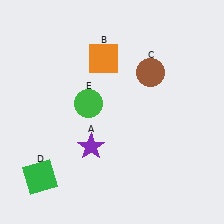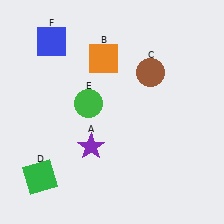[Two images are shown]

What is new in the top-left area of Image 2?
A blue square (F) was added in the top-left area of Image 2.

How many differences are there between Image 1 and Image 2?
There is 1 difference between the two images.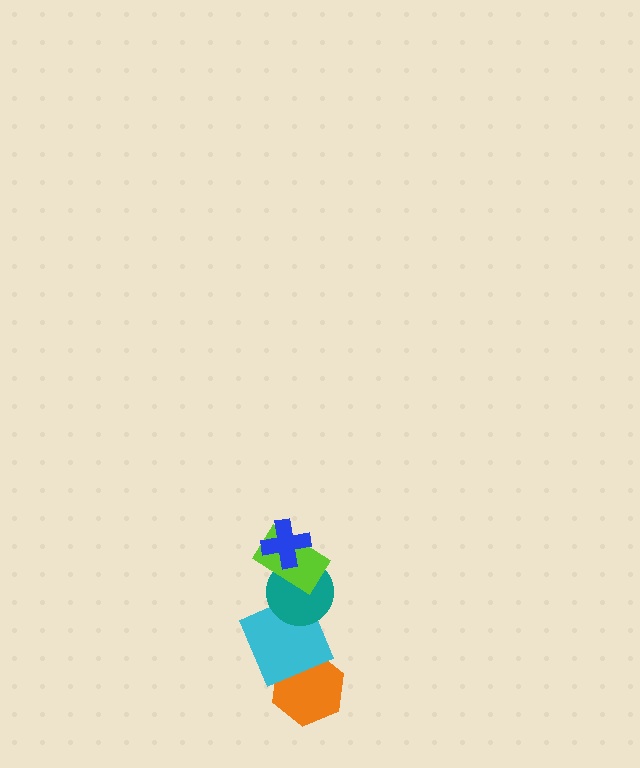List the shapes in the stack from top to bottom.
From top to bottom: the blue cross, the lime rectangle, the teal circle, the cyan square, the orange hexagon.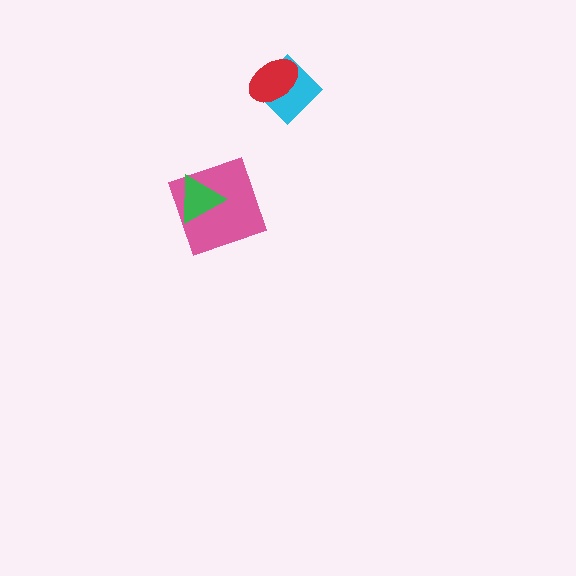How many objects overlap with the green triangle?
1 object overlaps with the green triangle.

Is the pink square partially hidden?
Yes, it is partially covered by another shape.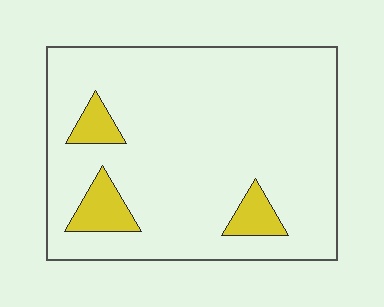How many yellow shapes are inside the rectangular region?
3.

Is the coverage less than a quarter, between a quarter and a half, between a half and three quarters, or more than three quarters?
Less than a quarter.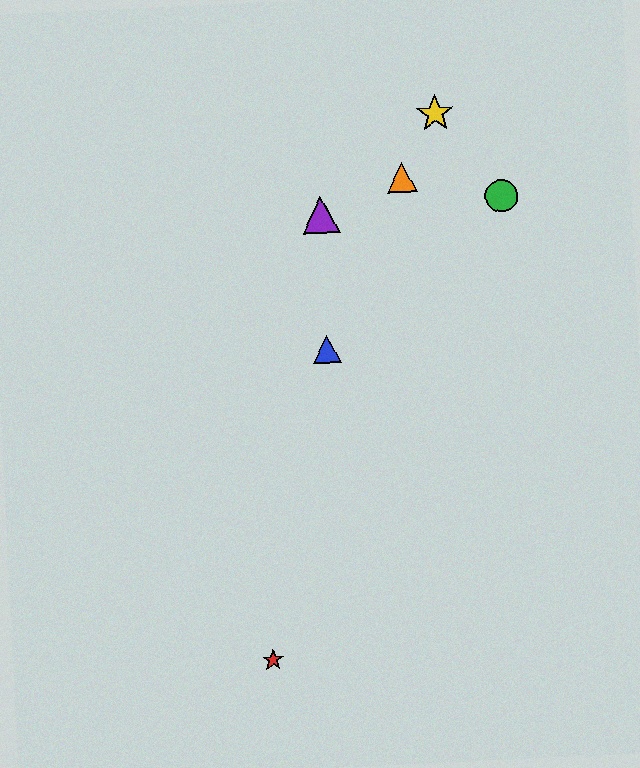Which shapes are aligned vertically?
The blue triangle, the purple triangle are aligned vertically.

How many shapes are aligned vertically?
2 shapes (the blue triangle, the purple triangle) are aligned vertically.